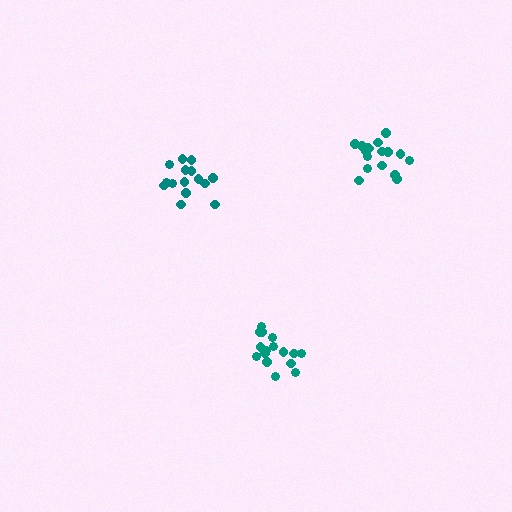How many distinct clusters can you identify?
There are 3 distinct clusters.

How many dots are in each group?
Group 1: 16 dots, Group 2: 17 dots, Group 3: 15 dots (48 total).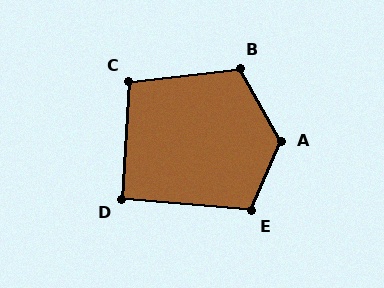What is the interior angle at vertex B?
Approximately 113 degrees (obtuse).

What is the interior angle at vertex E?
Approximately 108 degrees (obtuse).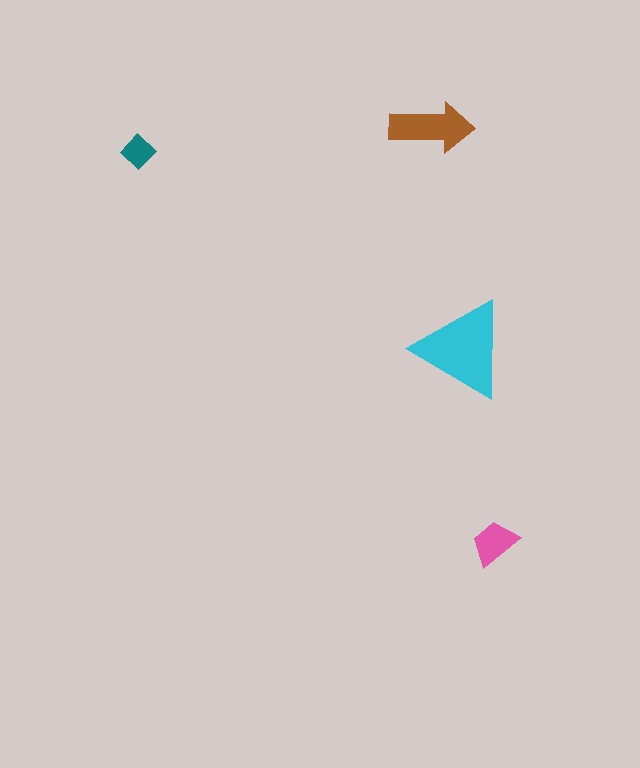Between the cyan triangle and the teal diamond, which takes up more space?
The cyan triangle.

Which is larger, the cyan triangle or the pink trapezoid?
The cyan triangle.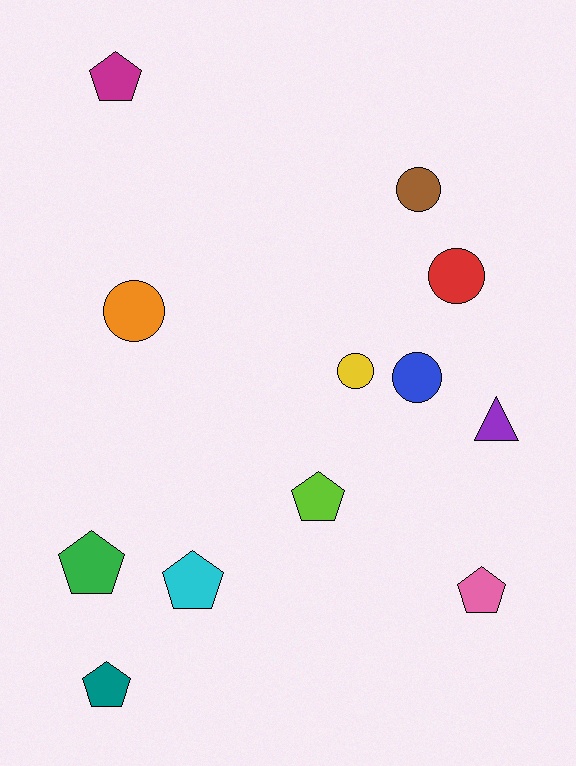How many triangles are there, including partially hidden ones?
There is 1 triangle.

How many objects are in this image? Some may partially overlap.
There are 12 objects.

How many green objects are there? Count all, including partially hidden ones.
There is 1 green object.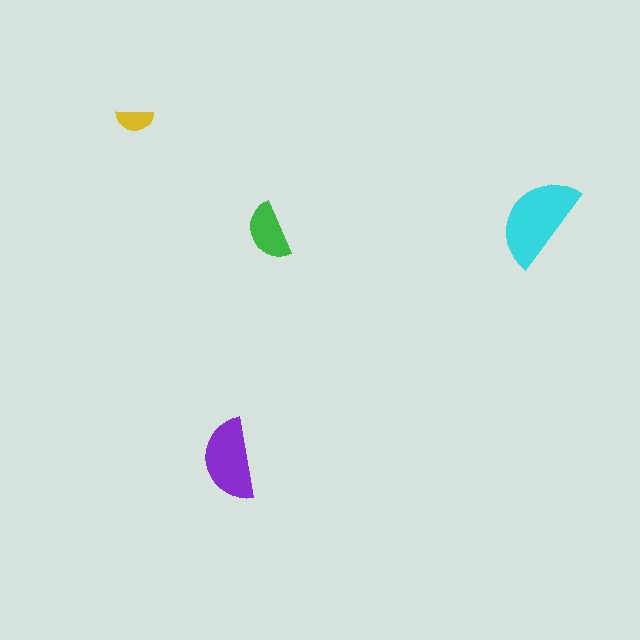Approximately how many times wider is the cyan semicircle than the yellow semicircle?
About 2.5 times wider.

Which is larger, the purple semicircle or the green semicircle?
The purple one.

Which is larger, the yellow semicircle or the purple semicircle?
The purple one.